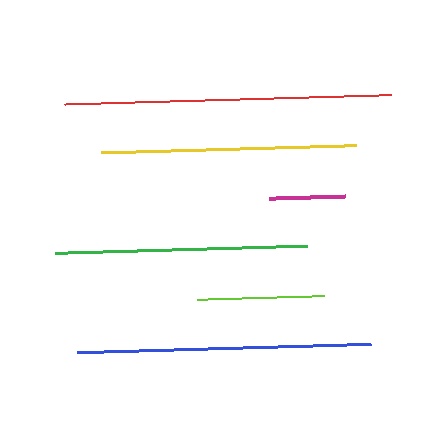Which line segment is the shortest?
The magenta line is the shortest at approximately 76 pixels.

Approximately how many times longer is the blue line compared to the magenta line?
The blue line is approximately 3.9 times the length of the magenta line.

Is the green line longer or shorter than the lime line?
The green line is longer than the lime line.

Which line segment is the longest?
The red line is the longest at approximately 327 pixels.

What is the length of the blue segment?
The blue segment is approximately 294 pixels long.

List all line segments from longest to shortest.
From longest to shortest: red, blue, yellow, green, lime, magenta.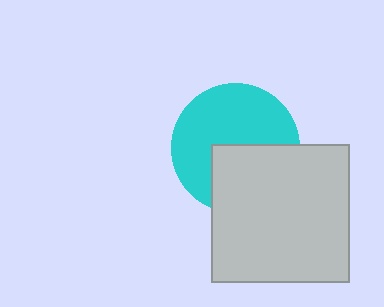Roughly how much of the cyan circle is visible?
About half of it is visible (roughly 60%).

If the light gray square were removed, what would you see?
You would see the complete cyan circle.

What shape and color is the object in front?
The object in front is a light gray square.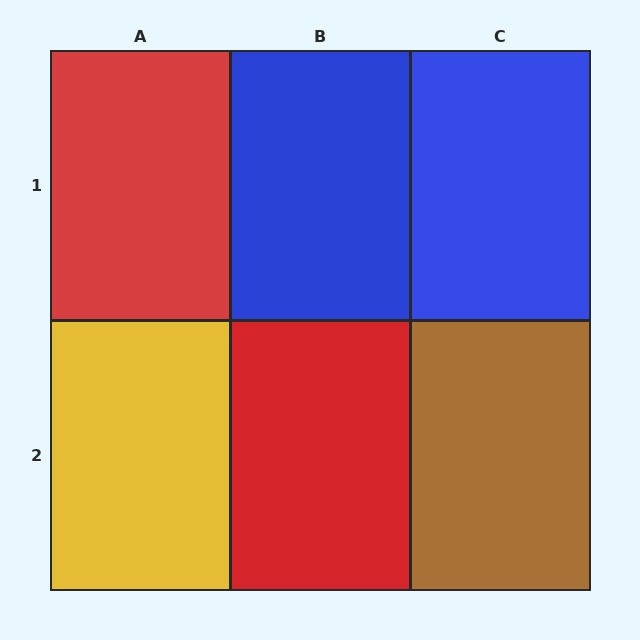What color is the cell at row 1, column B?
Blue.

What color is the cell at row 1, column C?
Blue.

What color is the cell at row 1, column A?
Red.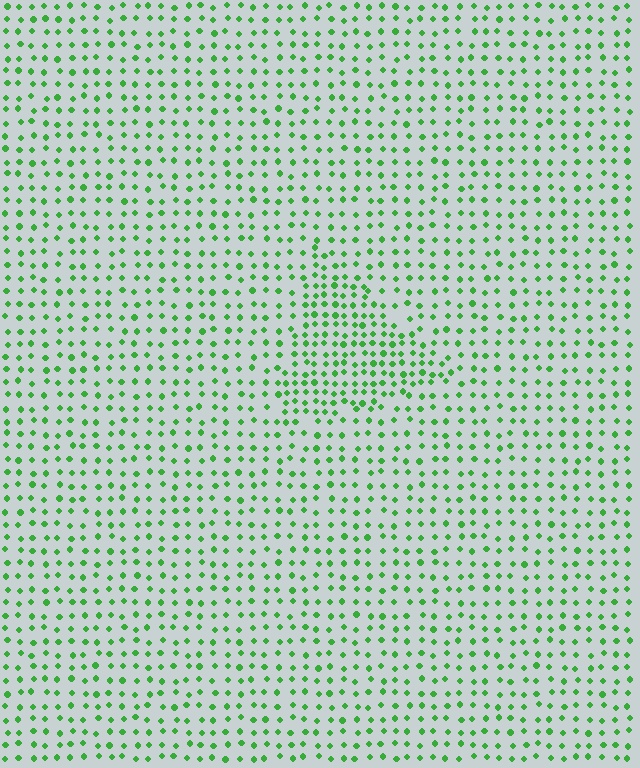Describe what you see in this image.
The image contains small green elements arranged at two different densities. A triangle-shaped region is visible where the elements are more densely packed than the surrounding area.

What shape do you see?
I see a triangle.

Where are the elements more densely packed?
The elements are more densely packed inside the triangle boundary.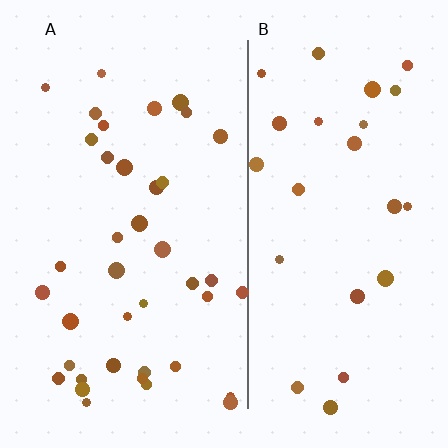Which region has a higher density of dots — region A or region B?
A (the left).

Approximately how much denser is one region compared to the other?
Approximately 1.5× — region A over region B.